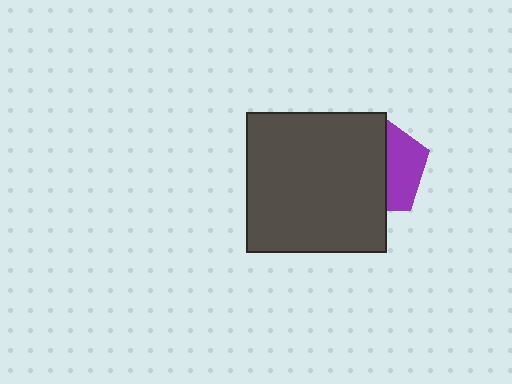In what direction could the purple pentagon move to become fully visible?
The purple pentagon could move right. That would shift it out from behind the dark gray square entirely.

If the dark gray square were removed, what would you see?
You would see the complete purple pentagon.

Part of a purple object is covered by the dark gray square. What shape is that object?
It is a pentagon.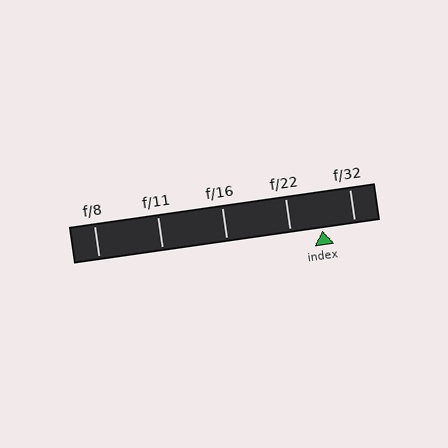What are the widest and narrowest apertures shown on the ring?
The widest aperture shown is f/8 and the narrowest is f/32.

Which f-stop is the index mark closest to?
The index mark is closest to f/22.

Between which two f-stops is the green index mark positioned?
The index mark is between f/22 and f/32.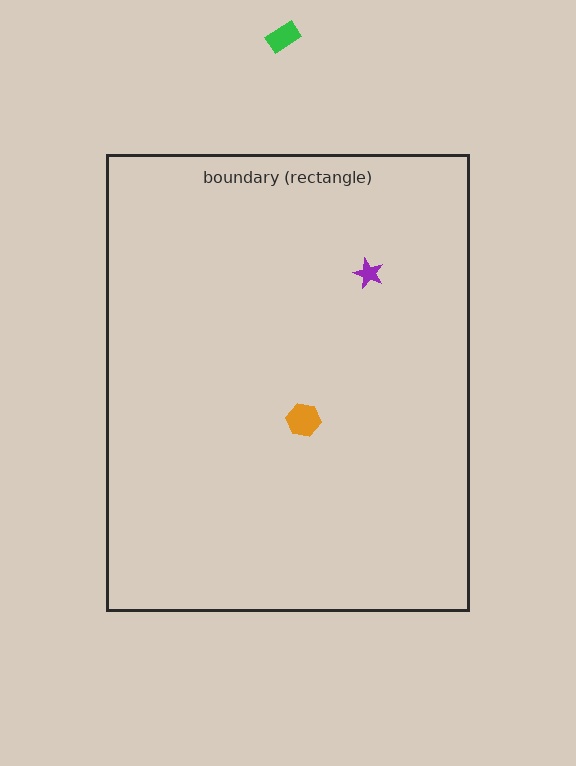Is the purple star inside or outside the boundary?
Inside.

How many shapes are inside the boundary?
2 inside, 1 outside.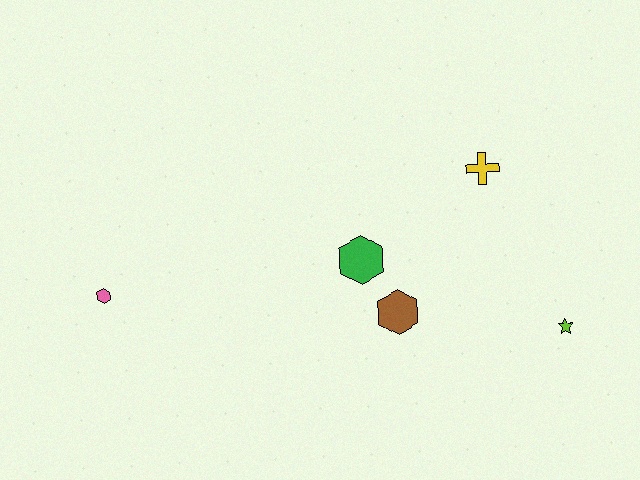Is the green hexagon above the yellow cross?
No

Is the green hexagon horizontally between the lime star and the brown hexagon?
No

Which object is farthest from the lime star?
The pink hexagon is farthest from the lime star.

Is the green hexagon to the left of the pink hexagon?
No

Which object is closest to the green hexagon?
The brown hexagon is closest to the green hexagon.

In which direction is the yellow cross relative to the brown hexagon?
The yellow cross is above the brown hexagon.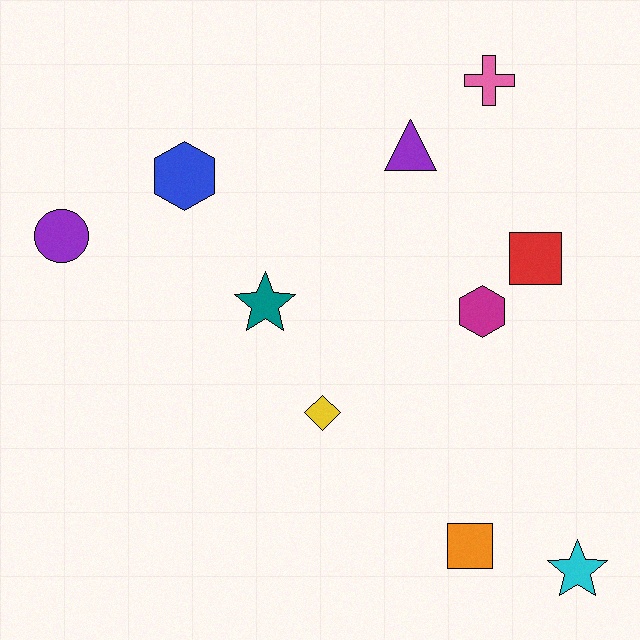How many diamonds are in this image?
There is 1 diamond.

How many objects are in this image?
There are 10 objects.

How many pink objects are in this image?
There is 1 pink object.